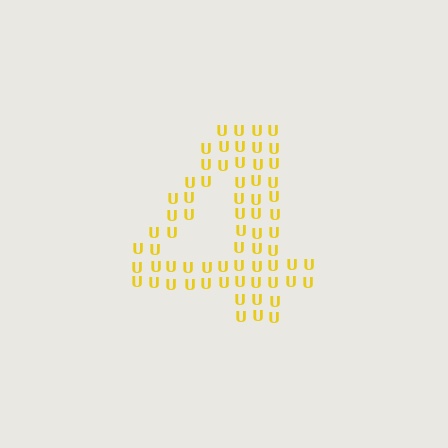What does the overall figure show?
The overall figure shows the digit 4.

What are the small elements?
The small elements are letter U's.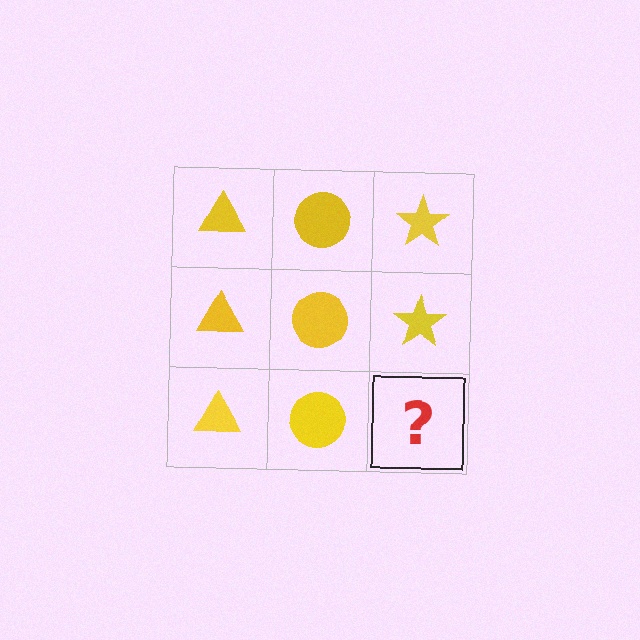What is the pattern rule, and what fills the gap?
The rule is that each column has a consistent shape. The gap should be filled with a yellow star.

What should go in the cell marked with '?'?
The missing cell should contain a yellow star.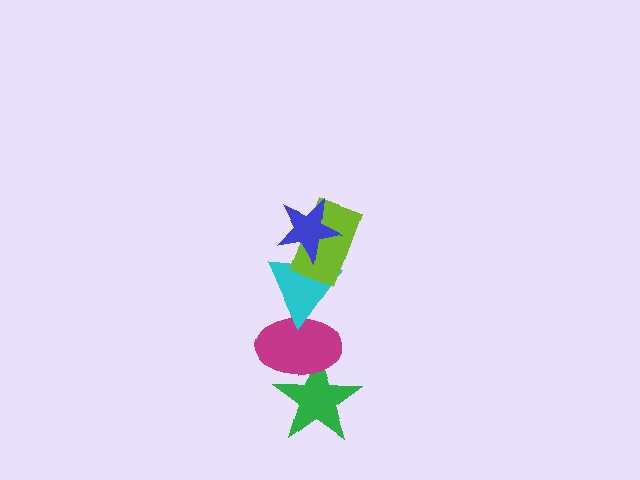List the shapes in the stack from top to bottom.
From top to bottom: the blue star, the lime rectangle, the cyan triangle, the magenta ellipse, the green star.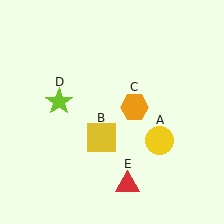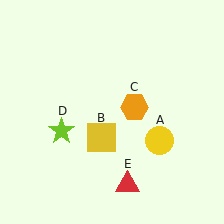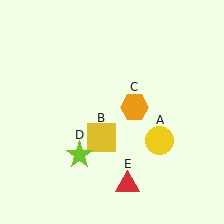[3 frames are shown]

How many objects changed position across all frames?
1 object changed position: lime star (object D).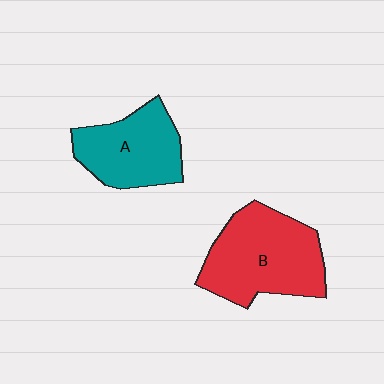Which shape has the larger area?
Shape B (red).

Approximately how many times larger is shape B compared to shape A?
Approximately 1.3 times.